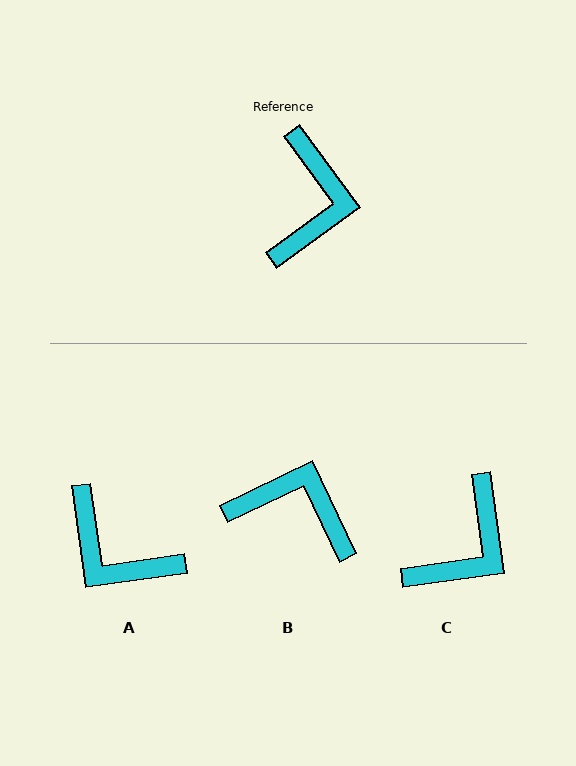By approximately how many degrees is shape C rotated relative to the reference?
Approximately 28 degrees clockwise.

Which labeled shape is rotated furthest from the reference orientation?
A, about 118 degrees away.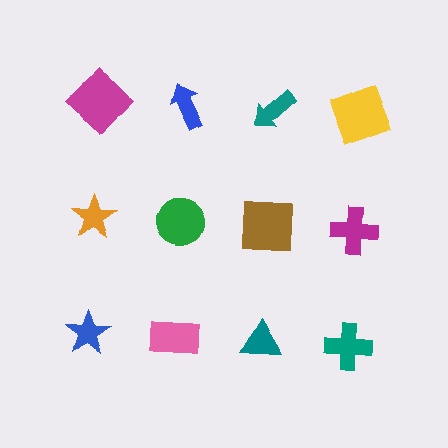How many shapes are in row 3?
4 shapes.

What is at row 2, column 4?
A magenta cross.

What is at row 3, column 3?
A teal triangle.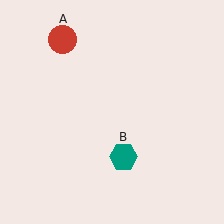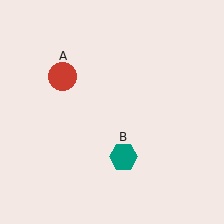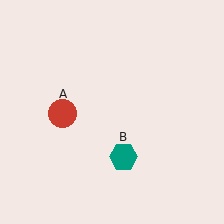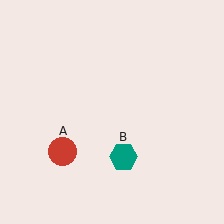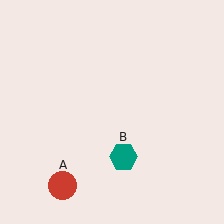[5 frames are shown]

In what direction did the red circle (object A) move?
The red circle (object A) moved down.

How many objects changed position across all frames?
1 object changed position: red circle (object A).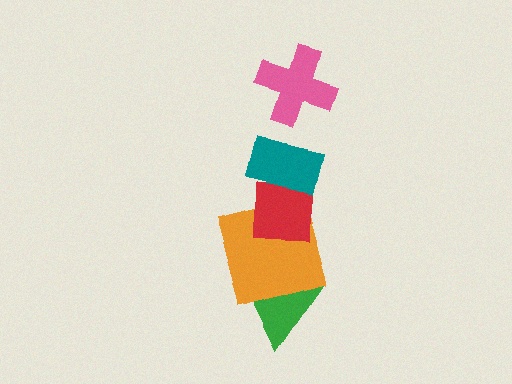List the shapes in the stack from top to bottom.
From top to bottom: the pink cross, the teal rectangle, the red square, the orange square, the green triangle.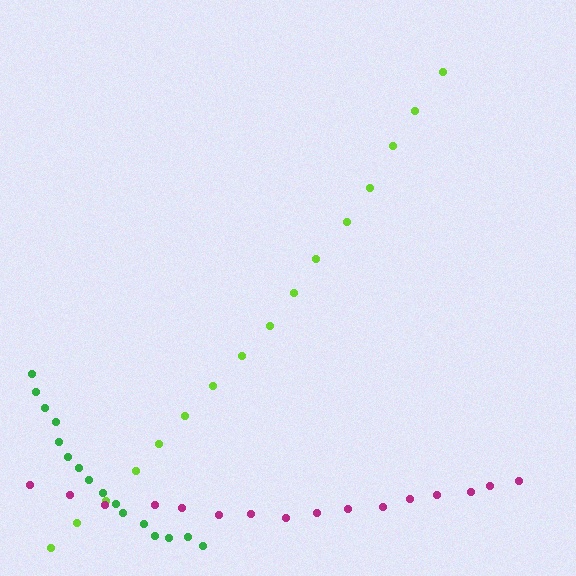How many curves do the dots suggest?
There are 3 distinct paths.